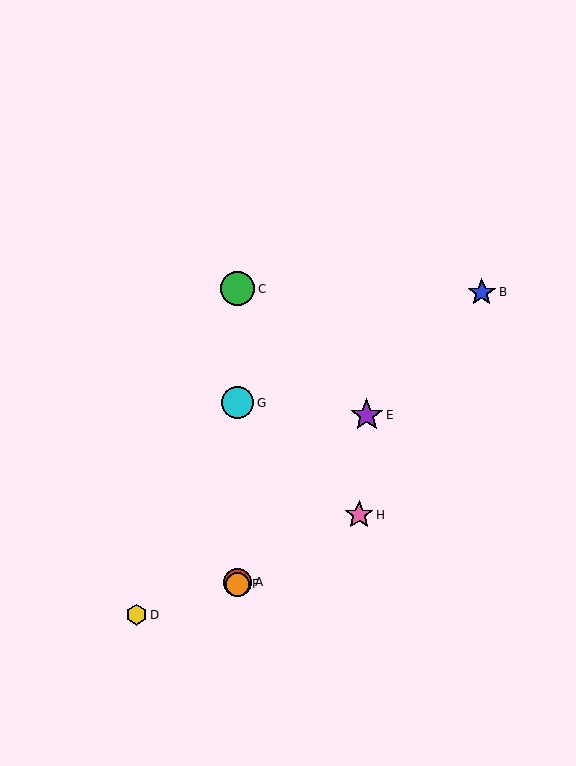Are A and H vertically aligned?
No, A is at x≈238 and H is at x≈359.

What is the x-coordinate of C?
Object C is at x≈238.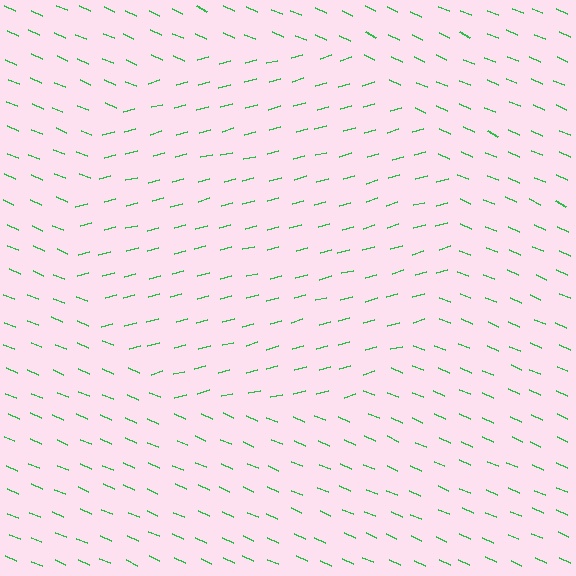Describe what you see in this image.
The image is filled with small green line segments. A circle region in the image has lines oriented differently from the surrounding lines, creating a visible texture boundary.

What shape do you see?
I see a circle.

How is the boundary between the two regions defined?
The boundary is defined purely by a change in line orientation (approximately 38 degrees difference). All lines are the same color and thickness.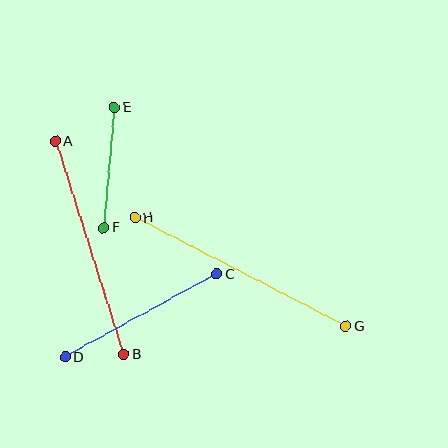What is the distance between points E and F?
The distance is approximately 120 pixels.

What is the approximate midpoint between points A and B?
The midpoint is at approximately (90, 248) pixels.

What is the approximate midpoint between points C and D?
The midpoint is at approximately (141, 316) pixels.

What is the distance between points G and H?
The distance is approximately 237 pixels.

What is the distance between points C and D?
The distance is approximately 173 pixels.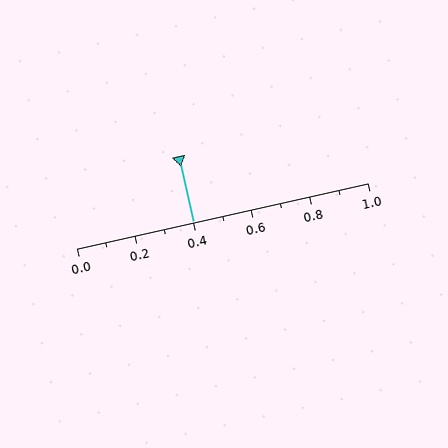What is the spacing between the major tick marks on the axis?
The major ticks are spaced 0.2 apart.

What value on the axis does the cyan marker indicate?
The marker indicates approximately 0.4.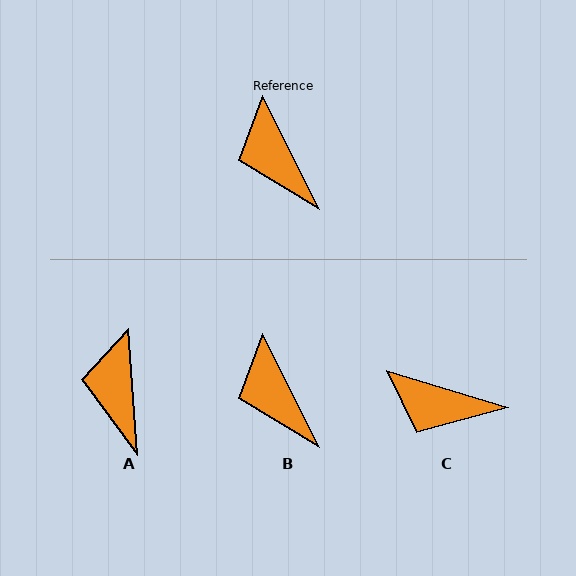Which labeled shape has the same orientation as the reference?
B.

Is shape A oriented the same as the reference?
No, it is off by about 22 degrees.